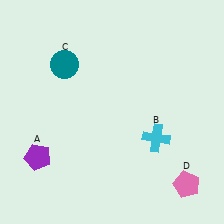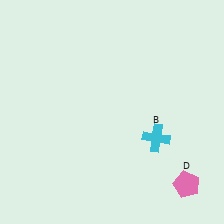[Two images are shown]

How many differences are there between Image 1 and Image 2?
There are 2 differences between the two images.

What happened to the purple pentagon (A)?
The purple pentagon (A) was removed in Image 2. It was in the bottom-left area of Image 1.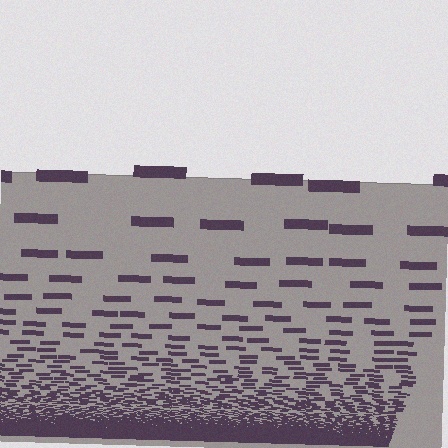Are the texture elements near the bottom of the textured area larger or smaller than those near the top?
Smaller. The gradient is inverted — elements near the bottom are smaller and denser.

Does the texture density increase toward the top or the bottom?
Density increases toward the bottom.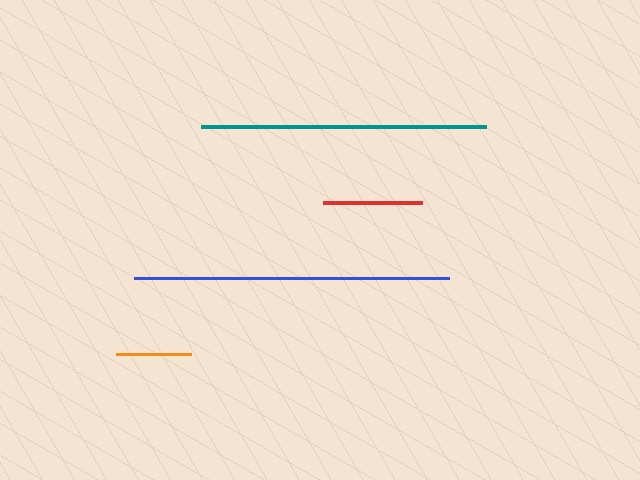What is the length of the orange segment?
The orange segment is approximately 75 pixels long.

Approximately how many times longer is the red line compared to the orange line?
The red line is approximately 1.3 times the length of the orange line.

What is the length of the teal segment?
The teal segment is approximately 285 pixels long.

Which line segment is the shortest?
The orange line is the shortest at approximately 75 pixels.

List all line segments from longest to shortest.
From longest to shortest: blue, teal, red, orange.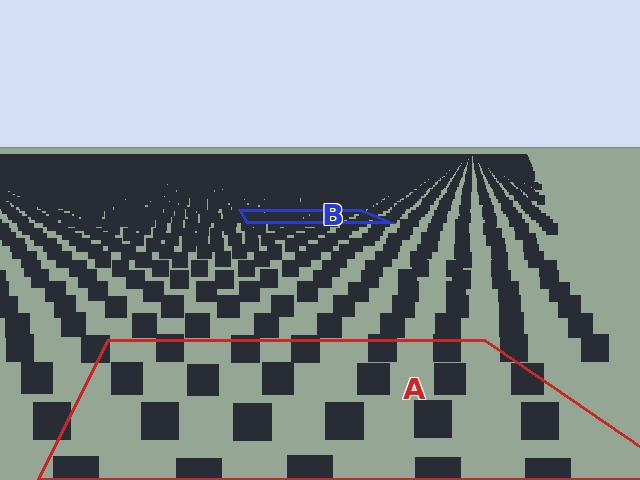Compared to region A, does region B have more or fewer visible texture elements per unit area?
Region B has more texture elements per unit area — they are packed more densely because it is farther away.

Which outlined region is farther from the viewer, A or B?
Region B is farther from the viewer — the texture elements inside it appear smaller and more densely packed.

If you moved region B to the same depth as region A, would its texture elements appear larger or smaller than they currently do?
They would appear larger. At a closer depth, the same texture elements are projected at a bigger on-screen size.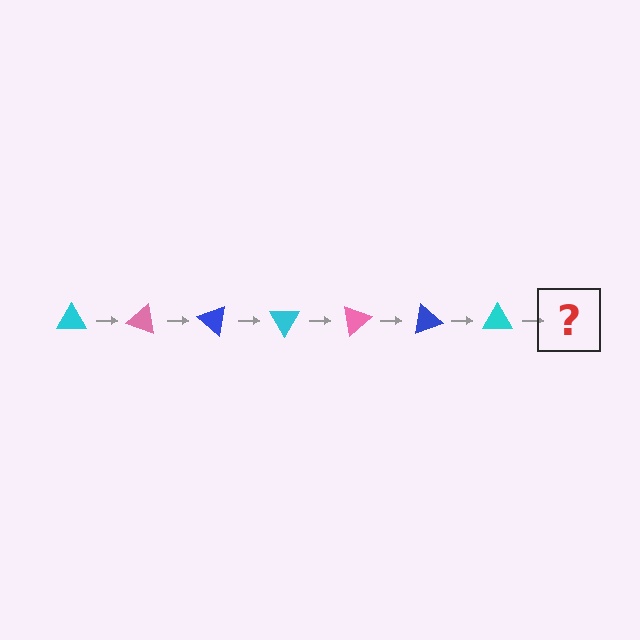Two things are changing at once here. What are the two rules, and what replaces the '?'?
The two rules are that it rotates 20 degrees each step and the color cycles through cyan, pink, and blue. The '?' should be a pink triangle, rotated 140 degrees from the start.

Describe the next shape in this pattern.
It should be a pink triangle, rotated 140 degrees from the start.